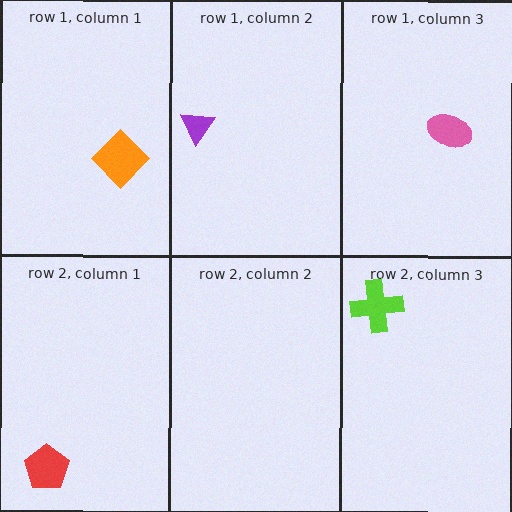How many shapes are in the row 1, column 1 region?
1.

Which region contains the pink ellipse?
The row 1, column 3 region.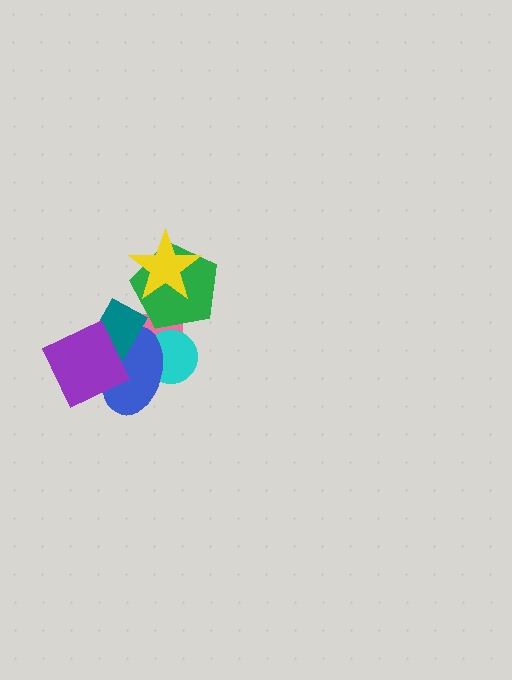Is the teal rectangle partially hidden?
Yes, it is partially covered by another shape.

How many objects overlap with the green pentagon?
2 objects overlap with the green pentagon.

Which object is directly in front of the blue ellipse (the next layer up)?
The teal rectangle is directly in front of the blue ellipse.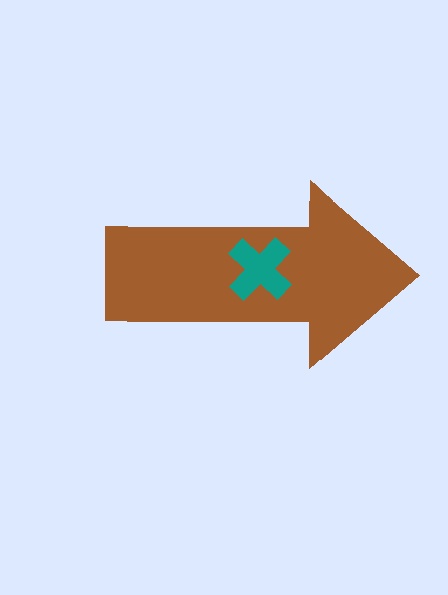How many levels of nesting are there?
2.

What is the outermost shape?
The brown arrow.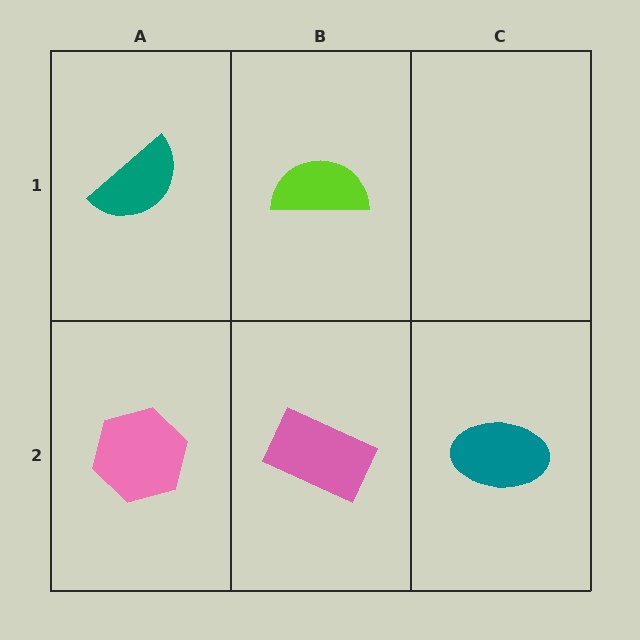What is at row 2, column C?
A teal ellipse.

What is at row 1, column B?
A lime semicircle.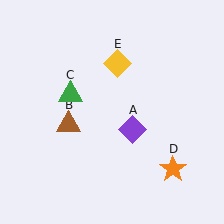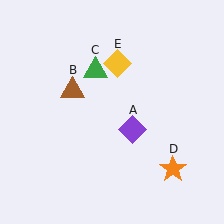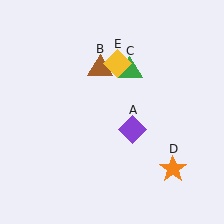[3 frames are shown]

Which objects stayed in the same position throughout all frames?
Purple diamond (object A) and orange star (object D) and yellow diamond (object E) remained stationary.